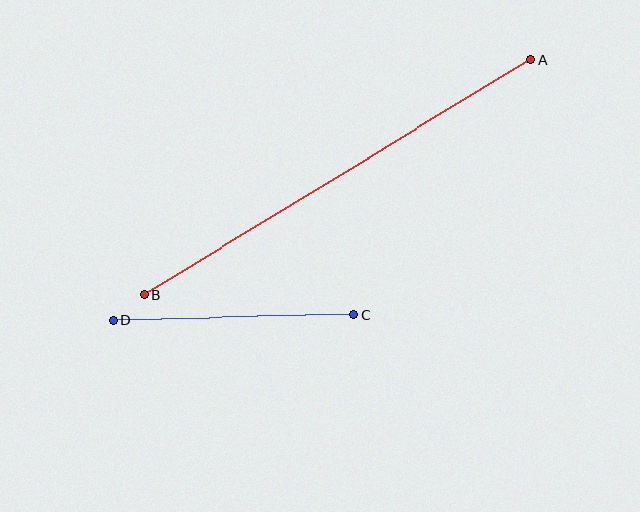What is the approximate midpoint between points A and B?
The midpoint is at approximately (338, 177) pixels.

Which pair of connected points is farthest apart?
Points A and B are farthest apart.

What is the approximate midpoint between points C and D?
The midpoint is at approximately (234, 317) pixels.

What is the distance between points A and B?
The distance is approximately 452 pixels.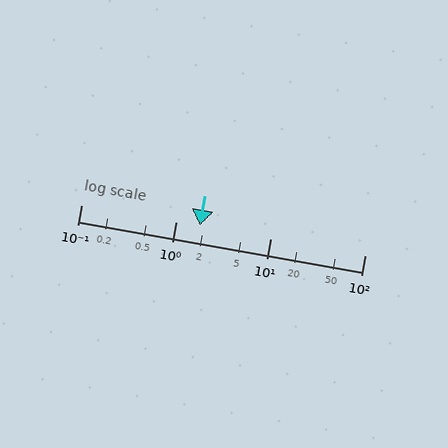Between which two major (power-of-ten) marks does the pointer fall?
The pointer is between 1 and 10.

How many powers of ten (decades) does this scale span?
The scale spans 3 decades, from 0.1 to 100.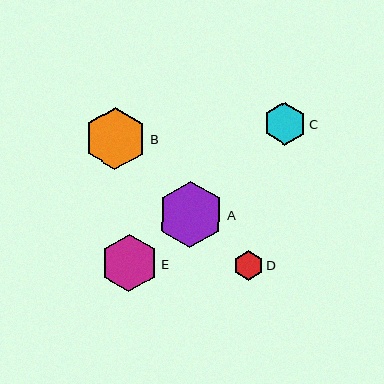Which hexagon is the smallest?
Hexagon D is the smallest with a size of approximately 29 pixels.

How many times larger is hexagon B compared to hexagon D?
Hexagon B is approximately 2.1 times the size of hexagon D.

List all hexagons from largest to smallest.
From largest to smallest: A, B, E, C, D.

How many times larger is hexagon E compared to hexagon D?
Hexagon E is approximately 2.0 times the size of hexagon D.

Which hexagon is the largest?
Hexagon A is the largest with a size of approximately 66 pixels.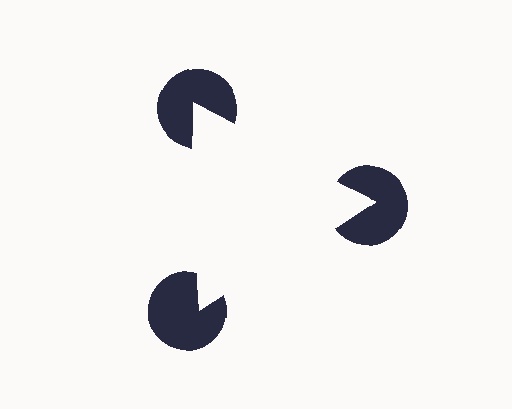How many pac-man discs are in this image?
There are 3 — one at each vertex of the illusory triangle.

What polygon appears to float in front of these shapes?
An illusory triangle — its edges are inferred from the aligned wedge cuts in the pac-man discs, not physically drawn.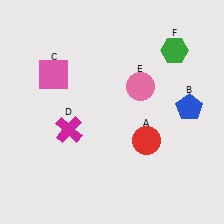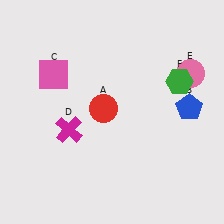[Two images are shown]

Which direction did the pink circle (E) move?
The pink circle (E) moved right.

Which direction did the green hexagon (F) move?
The green hexagon (F) moved down.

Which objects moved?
The objects that moved are: the red circle (A), the pink circle (E), the green hexagon (F).